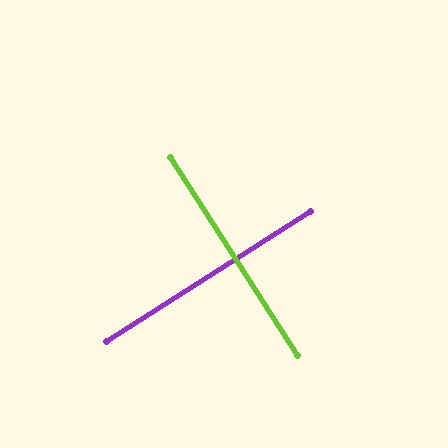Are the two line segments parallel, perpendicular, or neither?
Perpendicular — they meet at approximately 90°.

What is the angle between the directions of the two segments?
Approximately 90 degrees.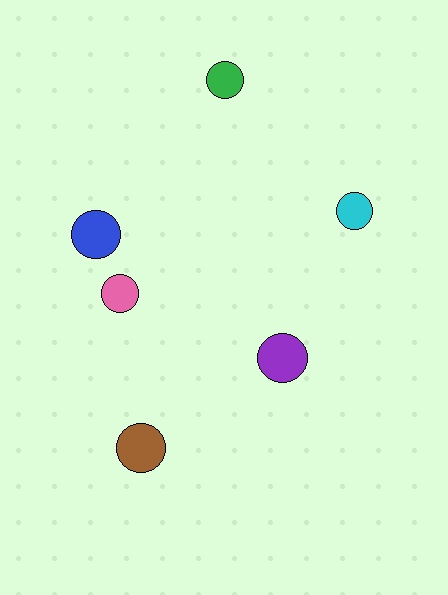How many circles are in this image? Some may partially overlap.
There are 6 circles.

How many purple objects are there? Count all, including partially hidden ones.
There is 1 purple object.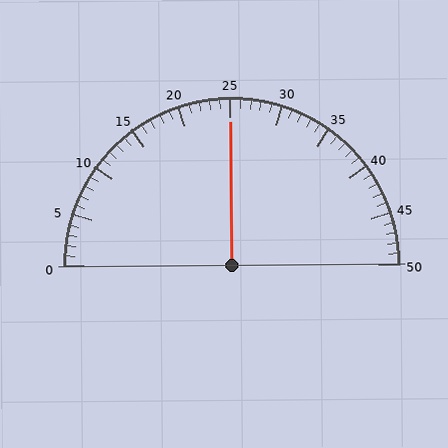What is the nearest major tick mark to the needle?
The nearest major tick mark is 25.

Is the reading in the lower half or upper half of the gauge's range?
The reading is in the upper half of the range (0 to 50).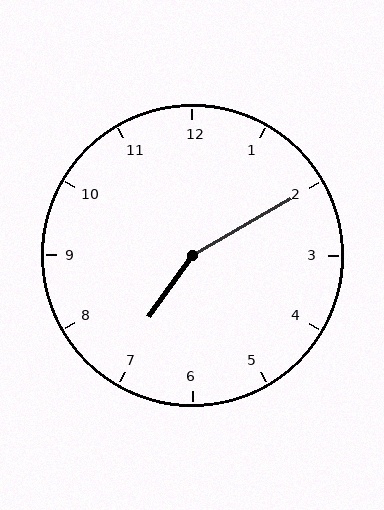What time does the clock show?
7:10.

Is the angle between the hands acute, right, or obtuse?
It is obtuse.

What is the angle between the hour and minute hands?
Approximately 155 degrees.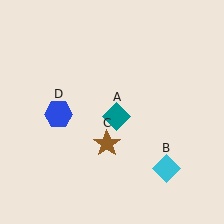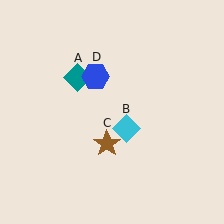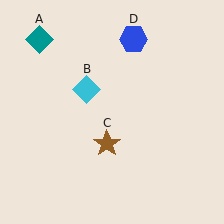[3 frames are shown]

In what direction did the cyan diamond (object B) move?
The cyan diamond (object B) moved up and to the left.